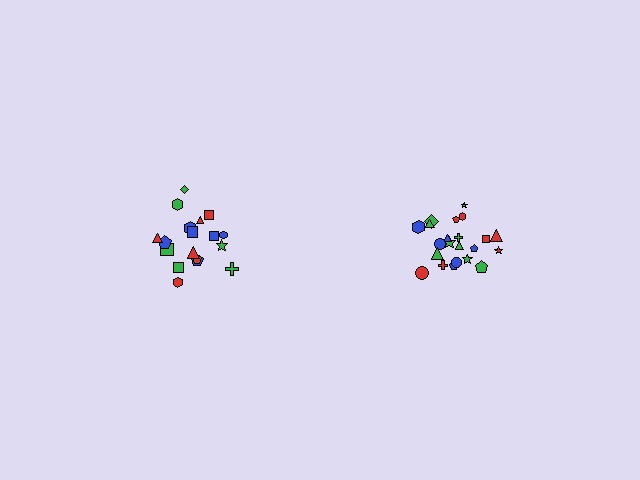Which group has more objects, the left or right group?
The right group.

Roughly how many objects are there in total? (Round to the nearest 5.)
Roughly 40 objects in total.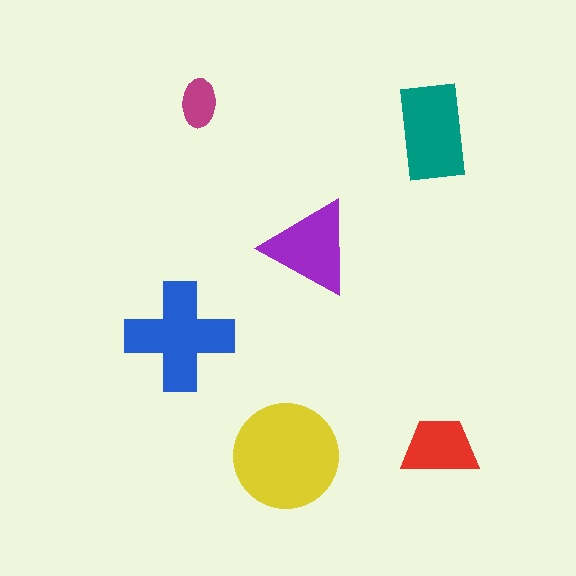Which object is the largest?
The yellow circle.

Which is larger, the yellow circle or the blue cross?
The yellow circle.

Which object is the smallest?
The magenta ellipse.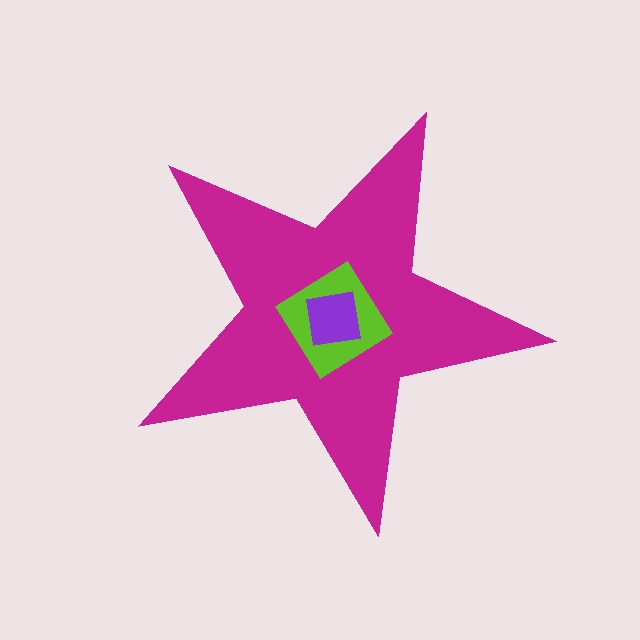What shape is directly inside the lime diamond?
The purple square.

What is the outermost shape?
The magenta star.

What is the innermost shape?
The purple square.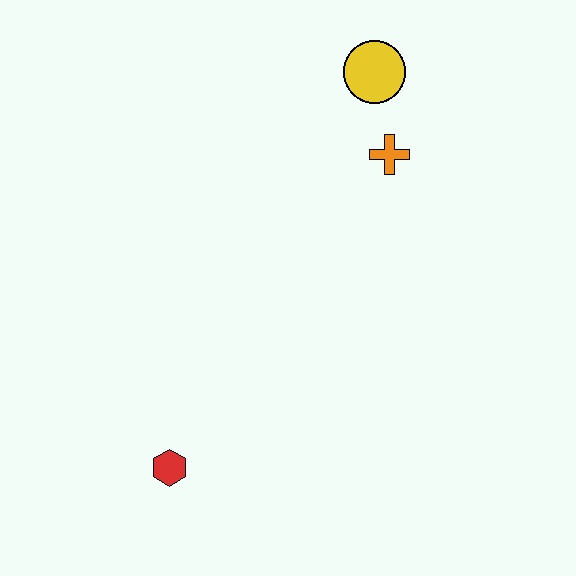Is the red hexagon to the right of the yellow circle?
No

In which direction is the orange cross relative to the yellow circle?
The orange cross is below the yellow circle.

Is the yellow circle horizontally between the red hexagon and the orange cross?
Yes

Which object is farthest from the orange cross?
The red hexagon is farthest from the orange cross.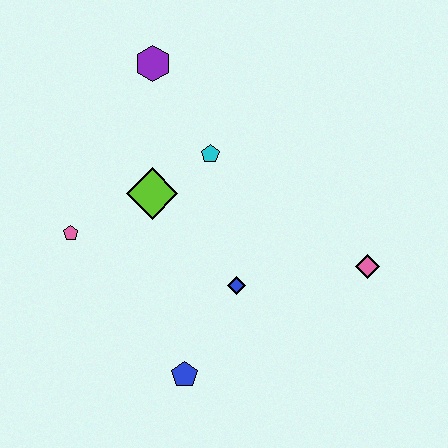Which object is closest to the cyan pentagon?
The lime diamond is closest to the cyan pentagon.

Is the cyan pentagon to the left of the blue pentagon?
No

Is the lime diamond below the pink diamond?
No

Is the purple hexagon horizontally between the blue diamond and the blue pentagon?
No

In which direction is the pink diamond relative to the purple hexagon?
The pink diamond is to the right of the purple hexagon.